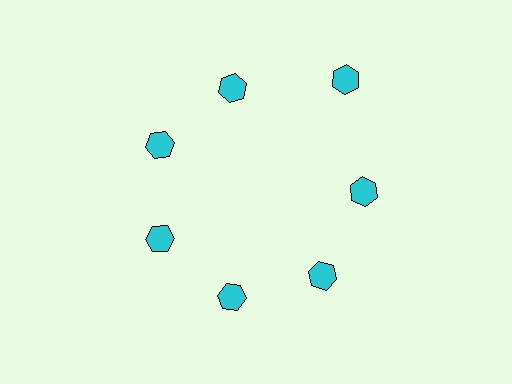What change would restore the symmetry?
The symmetry would be restored by moving it inward, back onto the ring so that all 7 hexagons sit at equal angles and equal distance from the center.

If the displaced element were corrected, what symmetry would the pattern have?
It would have 7-fold rotational symmetry — the pattern would map onto itself every 51 degrees.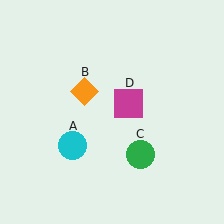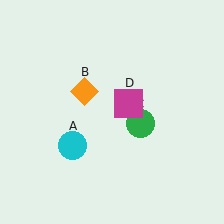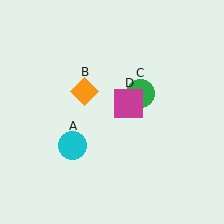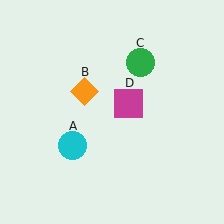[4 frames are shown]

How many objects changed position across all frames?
1 object changed position: green circle (object C).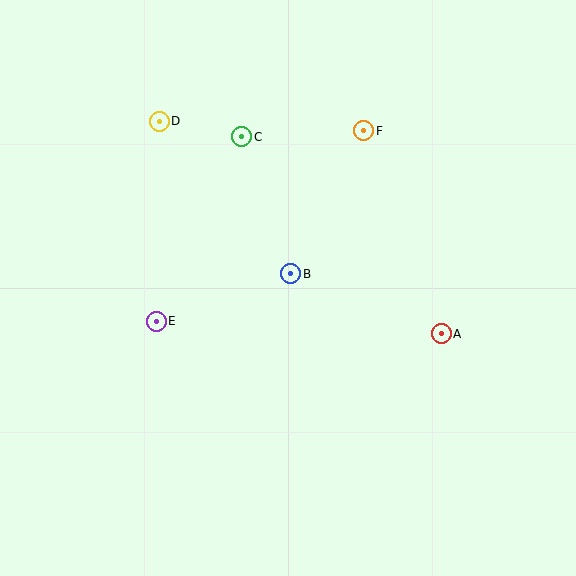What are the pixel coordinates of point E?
Point E is at (156, 321).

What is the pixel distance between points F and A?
The distance between F and A is 217 pixels.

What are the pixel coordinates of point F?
Point F is at (364, 131).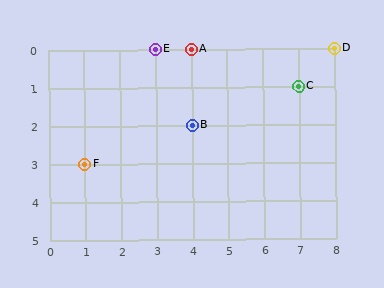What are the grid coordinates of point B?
Point B is at grid coordinates (4, 2).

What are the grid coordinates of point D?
Point D is at grid coordinates (8, 0).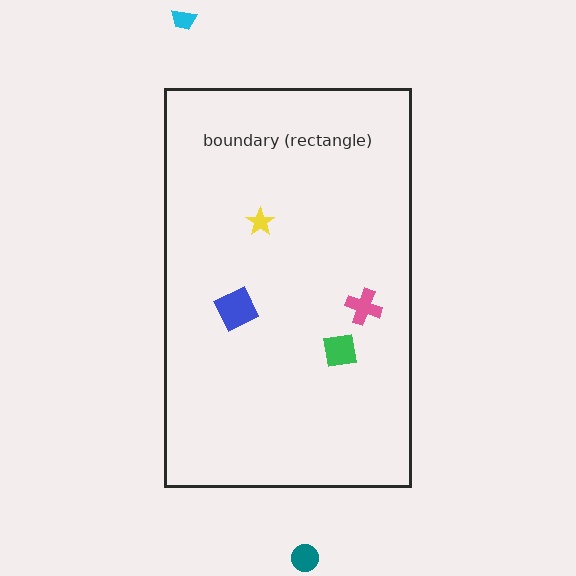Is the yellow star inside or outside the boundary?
Inside.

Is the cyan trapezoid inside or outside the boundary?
Outside.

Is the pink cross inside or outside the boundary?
Inside.